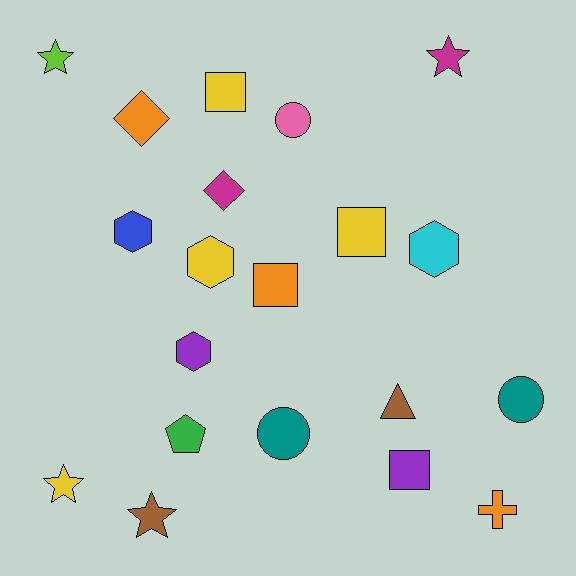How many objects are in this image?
There are 20 objects.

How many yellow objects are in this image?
There are 4 yellow objects.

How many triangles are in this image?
There is 1 triangle.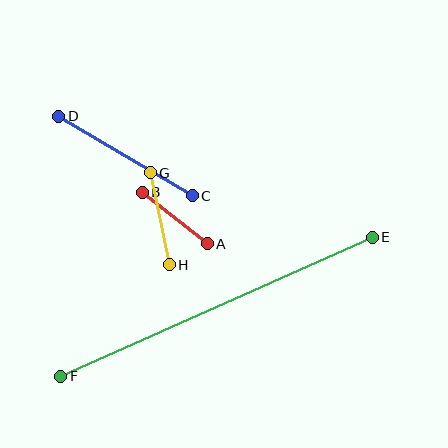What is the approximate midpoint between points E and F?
The midpoint is at approximately (217, 307) pixels.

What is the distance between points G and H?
The distance is approximately 94 pixels.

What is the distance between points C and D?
The distance is approximately 155 pixels.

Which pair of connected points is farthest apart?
Points E and F are farthest apart.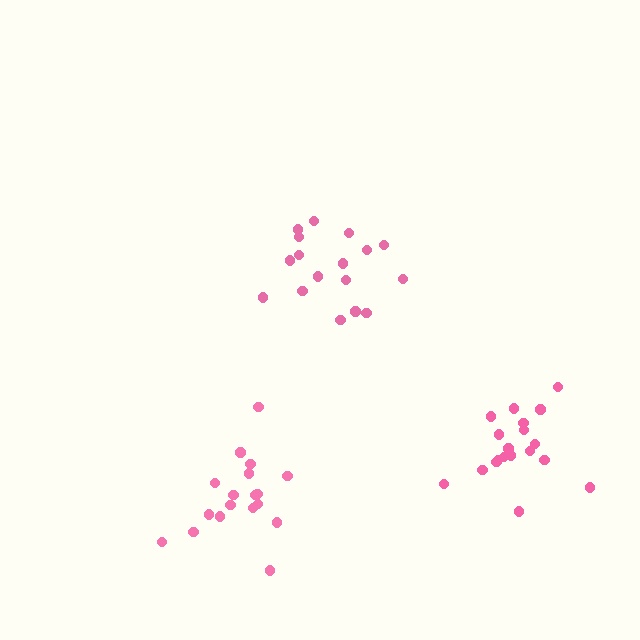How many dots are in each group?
Group 1: 17 dots, Group 2: 18 dots, Group 3: 19 dots (54 total).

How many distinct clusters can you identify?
There are 3 distinct clusters.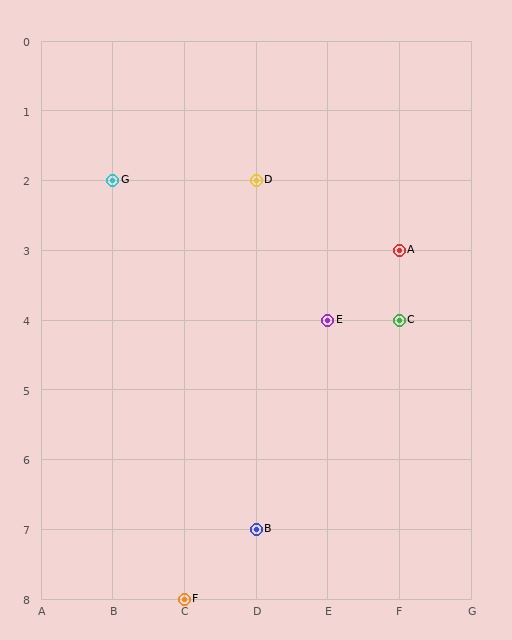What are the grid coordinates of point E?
Point E is at grid coordinates (E, 4).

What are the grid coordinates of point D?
Point D is at grid coordinates (D, 2).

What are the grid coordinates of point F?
Point F is at grid coordinates (C, 8).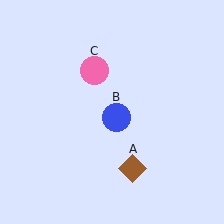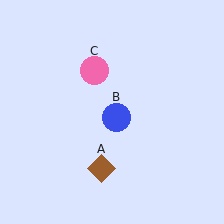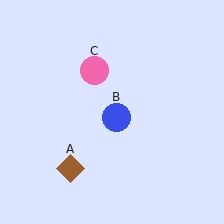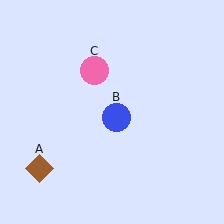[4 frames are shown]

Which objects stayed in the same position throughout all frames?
Blue circle (object B) and pink circle (object C) remained stationary.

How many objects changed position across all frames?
1 object changed position: brown diamond (object A).